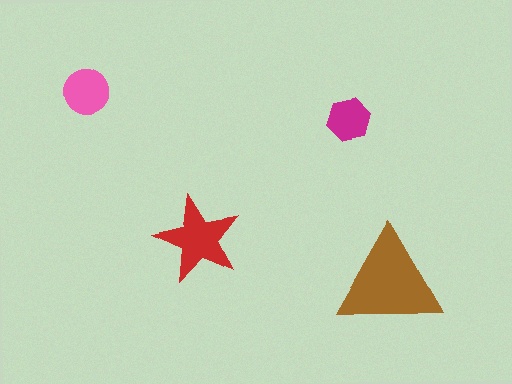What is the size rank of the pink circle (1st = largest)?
3rd.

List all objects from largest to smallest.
The brown triangle, the red star, the pink circle, the magenta hexagon.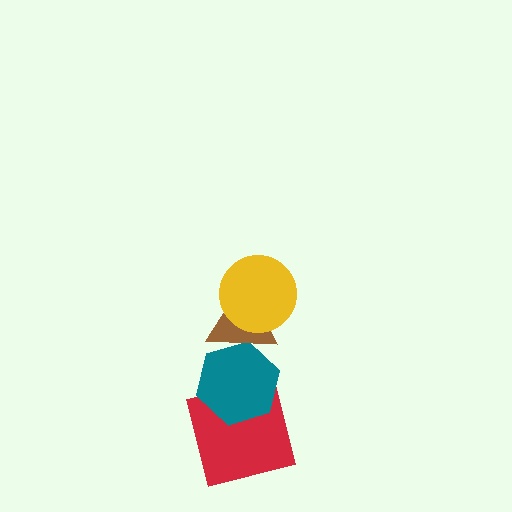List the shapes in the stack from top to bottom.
From top to bottom: the yellow circle, the brown triangle, the teal hexagon, the red square.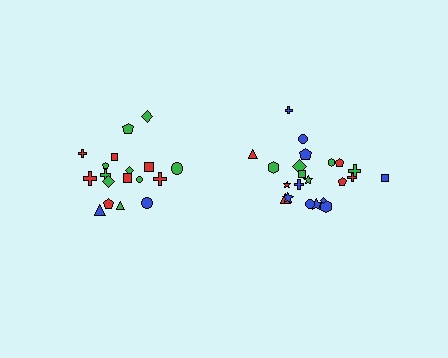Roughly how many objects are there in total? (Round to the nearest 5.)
Roughly 40 objects in total.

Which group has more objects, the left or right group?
The right group.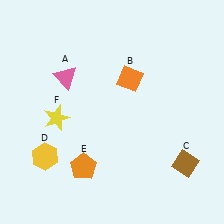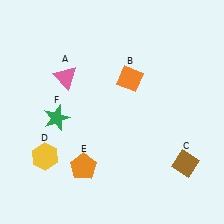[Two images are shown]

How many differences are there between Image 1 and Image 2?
There is 1 difference between the two images.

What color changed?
The star (F) changed from yellow in Image 1 to green in Image 2.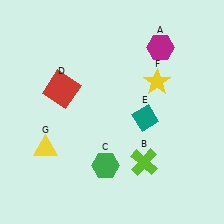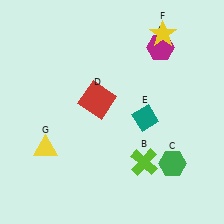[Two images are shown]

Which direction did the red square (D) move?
The red square (D) moved right.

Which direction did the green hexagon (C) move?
The green hexagon (C) moved right.